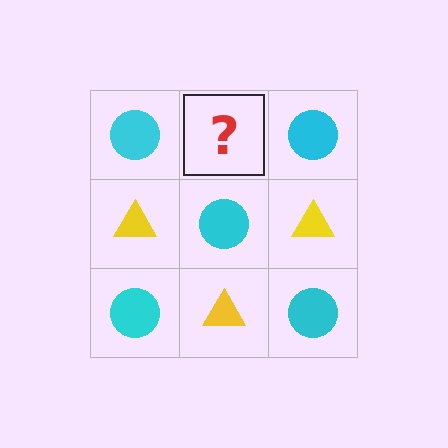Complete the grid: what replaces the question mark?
The question mark should be replaced with a yellow triangle.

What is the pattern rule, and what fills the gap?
The rule is that it alternates cyan circle and yellow triangle in a checkerboard pattern. The gap should be filled with a yellow triangle.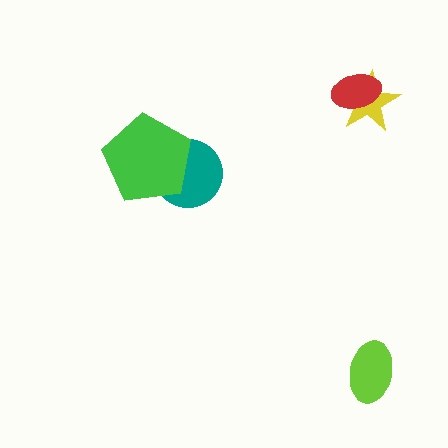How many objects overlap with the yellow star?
1 object overlaps with the yellow star.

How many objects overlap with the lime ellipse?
0 objects overlap with the lime ellipse.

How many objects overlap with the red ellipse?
1 object overlaps with the red ellipse.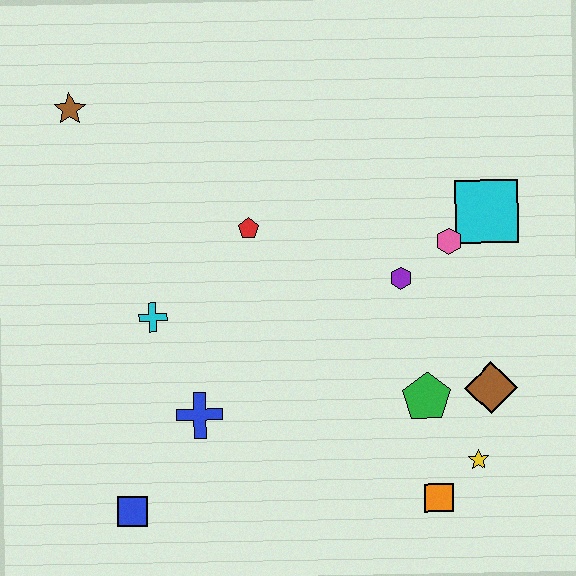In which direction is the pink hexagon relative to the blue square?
The pink hexagon is to the right of the blue square.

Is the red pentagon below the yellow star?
No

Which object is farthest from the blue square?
The cyan square is farthest from the blue square.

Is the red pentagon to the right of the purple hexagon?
No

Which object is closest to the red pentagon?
The cyan cross is closest to the red pentagon.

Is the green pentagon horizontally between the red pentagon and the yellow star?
Yes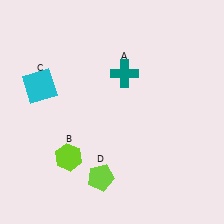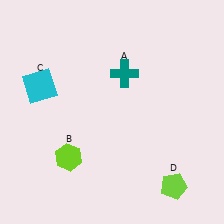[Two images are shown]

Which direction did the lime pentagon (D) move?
The lime pentagon (D) moved right.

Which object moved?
The lime pentagon (D) moved right.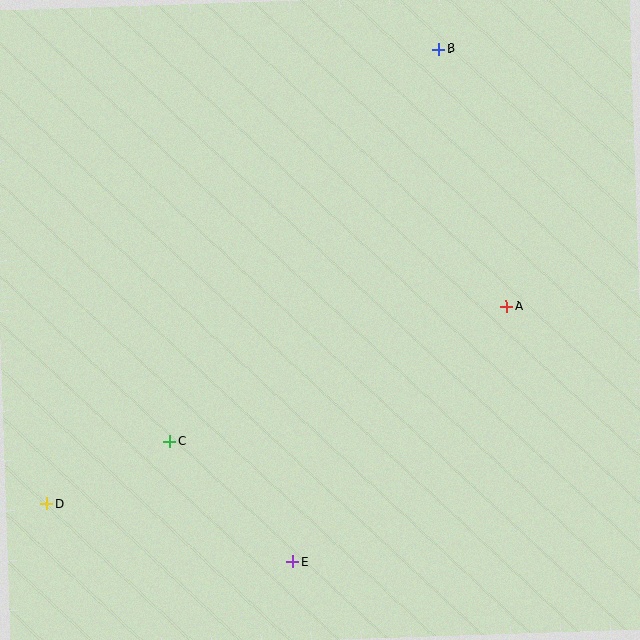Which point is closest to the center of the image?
Point A at (506, 307) is closest to the center.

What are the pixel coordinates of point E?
Point E is at (293, 562).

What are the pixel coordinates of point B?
Point B is at (439, 49).